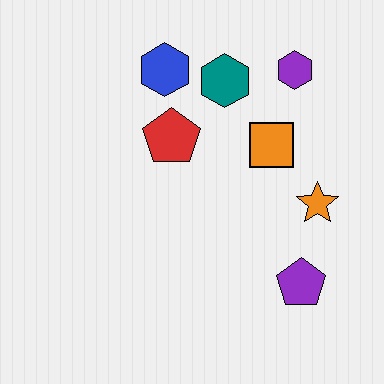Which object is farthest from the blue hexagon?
The purple pentagon is farthest from the blue hexagon.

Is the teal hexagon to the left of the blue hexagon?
No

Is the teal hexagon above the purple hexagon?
No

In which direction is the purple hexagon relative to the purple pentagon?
The purple hexagon is above the purple pentagon.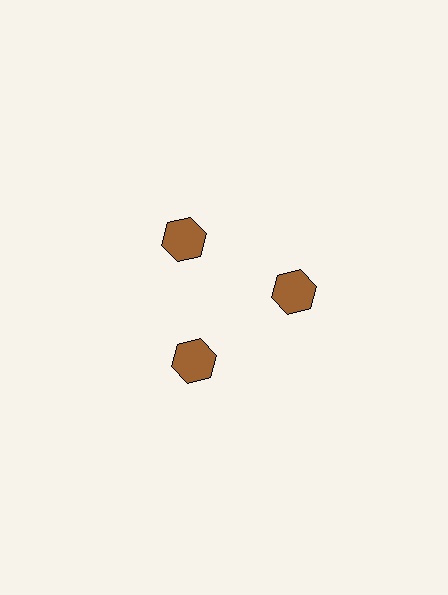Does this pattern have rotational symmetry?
Yes, this pattern has 3-fold rotational symmetry. It looks the same after rotating 120 degrees around the center.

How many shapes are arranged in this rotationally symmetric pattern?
There are 3 shapes, arranged in 3 groups of 1.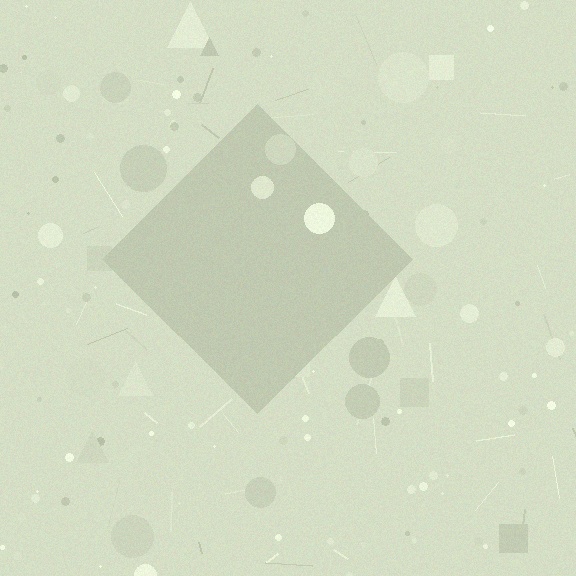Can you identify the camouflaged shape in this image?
The camouflaged shape is a diamond.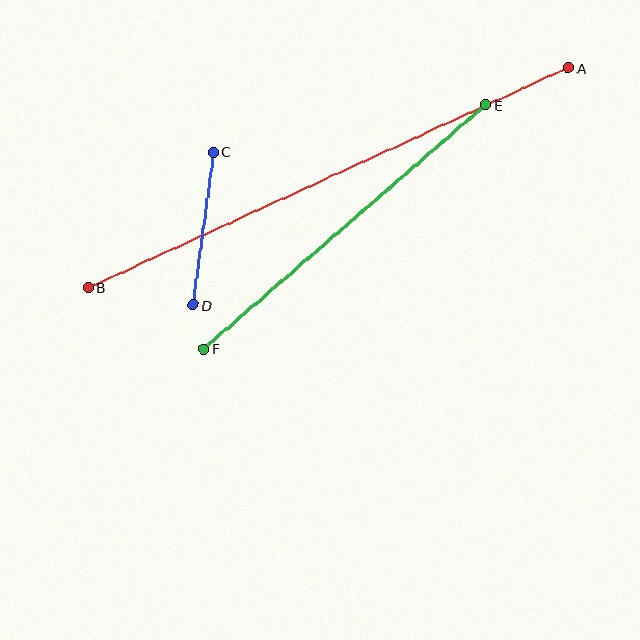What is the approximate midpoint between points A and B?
The midpoint is at approximately (328, 178) pixels.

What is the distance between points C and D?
The distance is approximately 154 pixels.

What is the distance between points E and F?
The distance is approximately 373 pixels.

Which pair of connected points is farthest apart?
Points A and B are farthest apart.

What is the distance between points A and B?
The distance is approximately 528 pixels.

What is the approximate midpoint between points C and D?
The midpoint is at approximately (203, 229) pixels.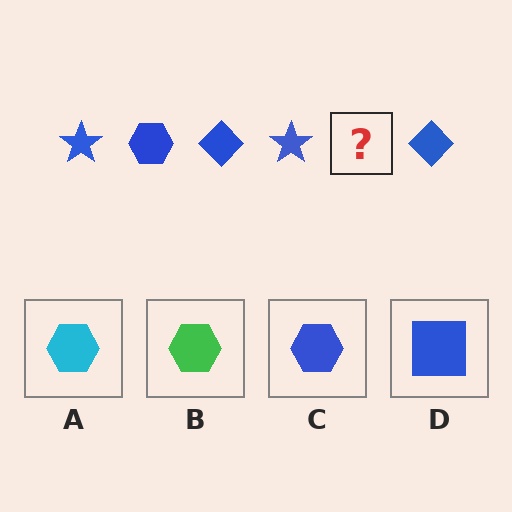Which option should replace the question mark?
Option C.